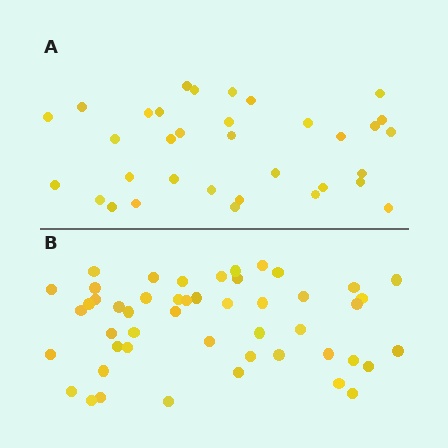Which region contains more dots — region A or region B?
Region B (the bottom region) has more dots.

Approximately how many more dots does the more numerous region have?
Region B has approximately 15 more dots than region A.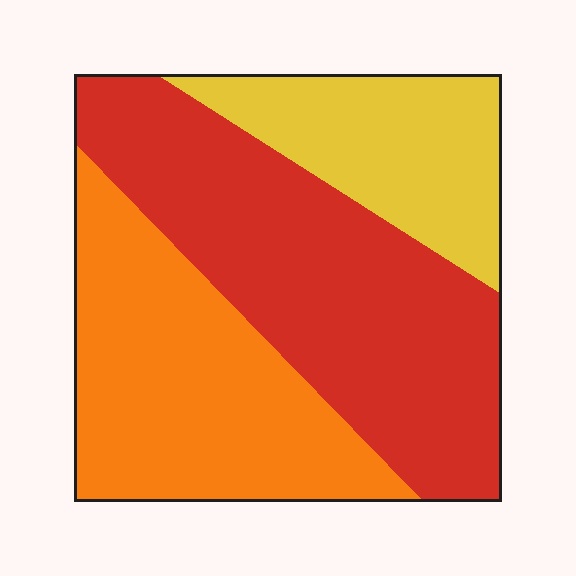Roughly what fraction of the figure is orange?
Orange covers around 35% of the figure.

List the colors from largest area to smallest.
From largest to smallest: red, orange, yellow.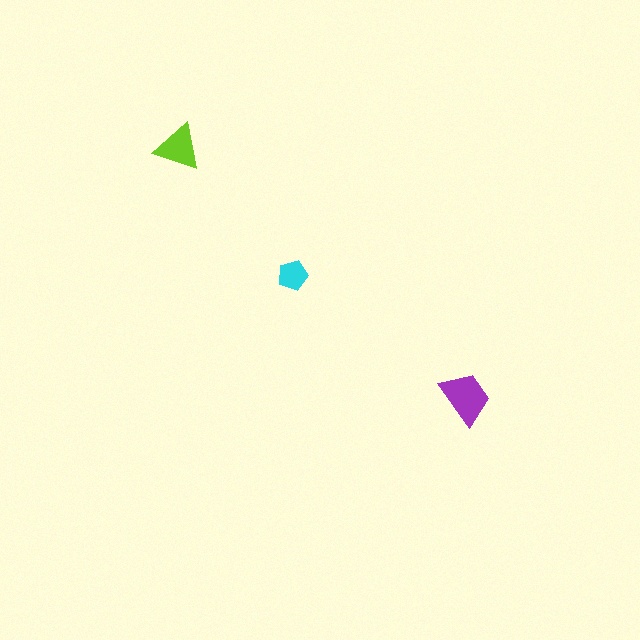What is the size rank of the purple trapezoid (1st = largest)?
1st.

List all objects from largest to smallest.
The purple trapezoid, the lime triangle, the cyan pentagon.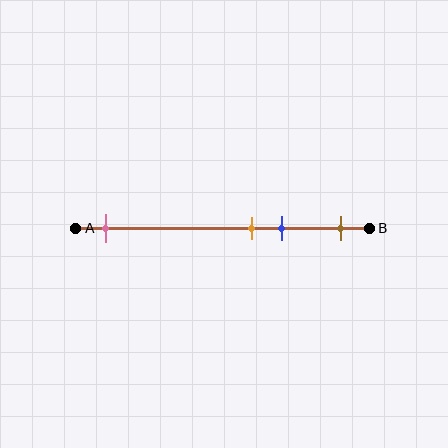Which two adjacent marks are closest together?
The orange and blue marks are the closest adjacent pair.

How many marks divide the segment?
There are 4 marks dividing the segment.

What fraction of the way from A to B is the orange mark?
The orange mark is approximately 60% (0.6) of the way from A to B.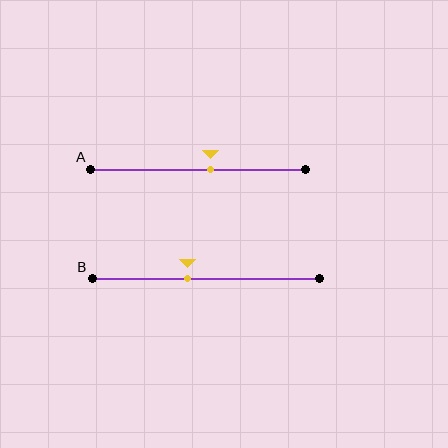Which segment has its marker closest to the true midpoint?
Segment A has its marker closest to the true midpoint.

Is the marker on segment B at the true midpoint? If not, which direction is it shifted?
No, the marker on segment B is shifted to the left by about 8% of the segment length.